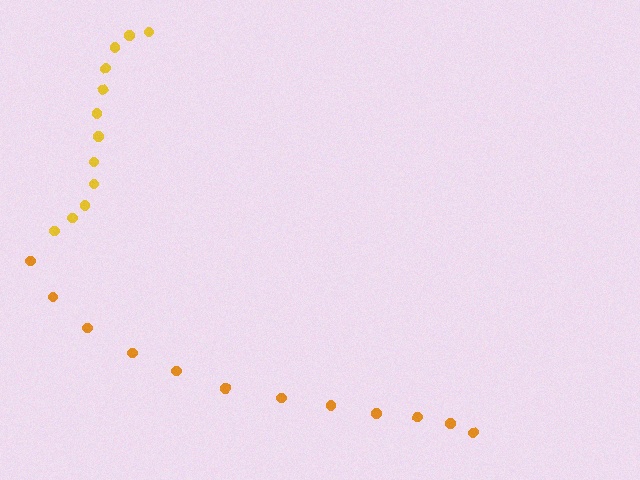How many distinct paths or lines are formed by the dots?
There are 2 distinct paths.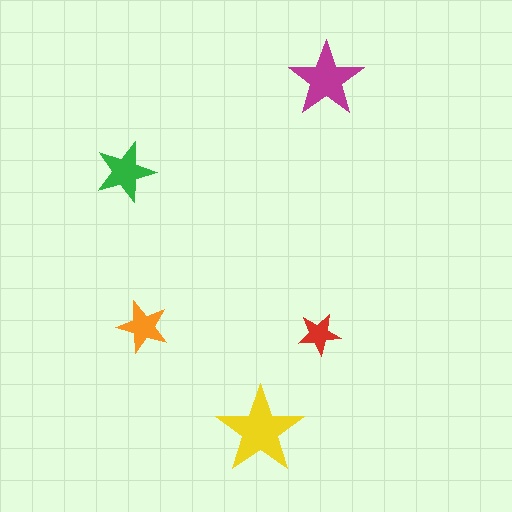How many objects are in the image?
There are 5 objects in the image.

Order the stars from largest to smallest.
the yellow one, the magenta one, the green one, the orange one, the red one.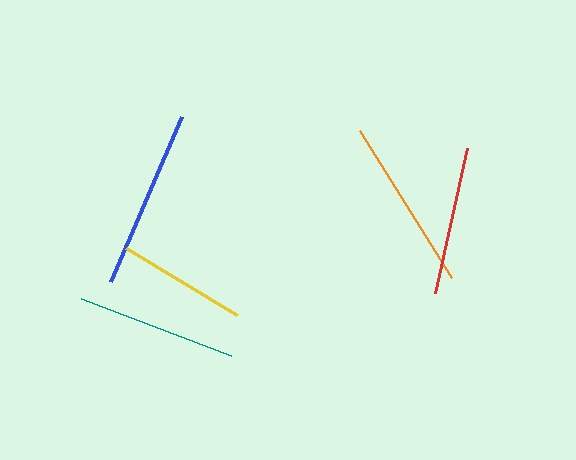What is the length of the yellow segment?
The yellow segment is approximately 130 pixels long.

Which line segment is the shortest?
The yellow line is the shortest at approximately 130 pixels.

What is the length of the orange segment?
The orange segment is approximately 174 pixels long.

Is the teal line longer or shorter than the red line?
The teal line is longer than the red line.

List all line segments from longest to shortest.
From longest to shortest: blue, orange, teal, red, yellow.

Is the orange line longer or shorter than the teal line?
The orange line is longer than the teal line.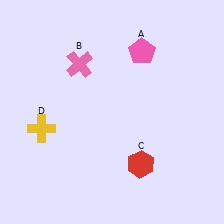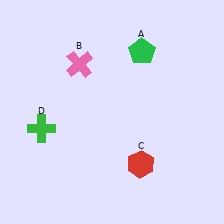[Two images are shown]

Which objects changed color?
A changed from pink to green. D changed from yellow to green.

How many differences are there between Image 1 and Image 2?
There are 2 differences between the two images.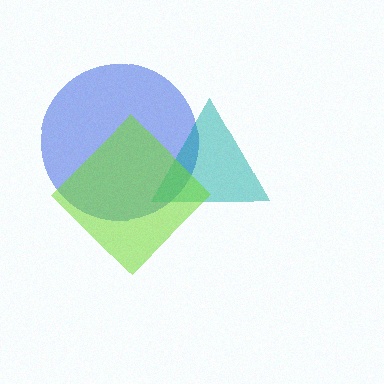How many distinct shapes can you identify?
There are 3 distinct shapes: a blue circle, a teal triangle, a lime diamond.